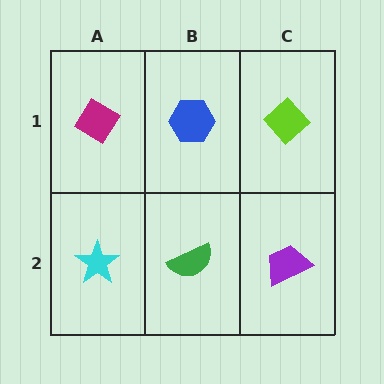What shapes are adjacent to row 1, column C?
A purple trapezoid (row 2, column C), a blue hexagon (row 1, column B).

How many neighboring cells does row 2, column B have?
3.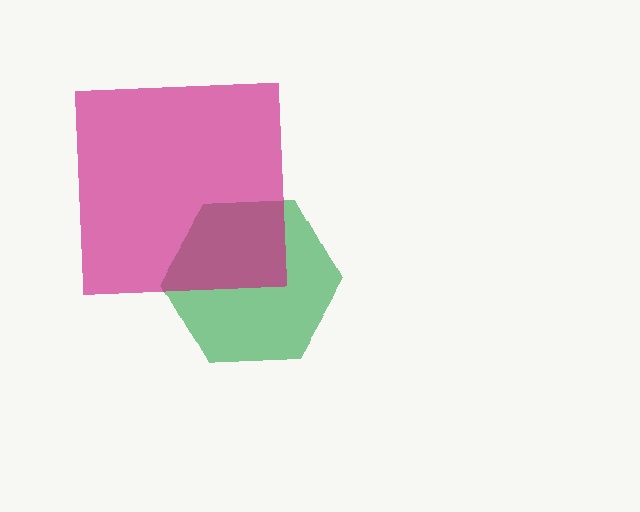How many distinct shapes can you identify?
There are 2 distinct shapes: a green hexagon, a magenta square.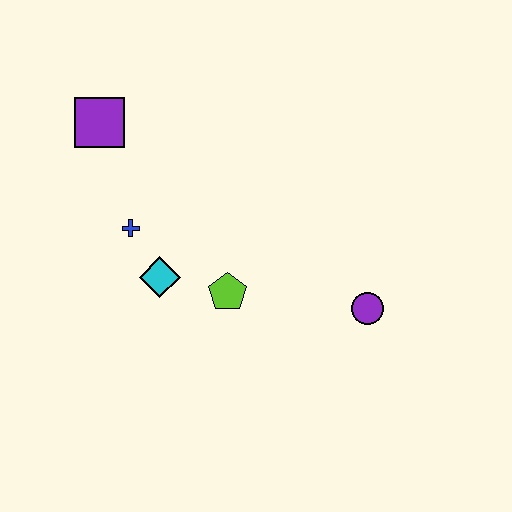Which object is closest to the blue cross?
The cyan diamond is closest to the blue cross.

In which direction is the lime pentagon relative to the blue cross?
The lime pentagon is to the right of the blue cross.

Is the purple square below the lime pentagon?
No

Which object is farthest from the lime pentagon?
The purple square is farthest from the lime pentagon.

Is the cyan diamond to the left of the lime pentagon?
Yes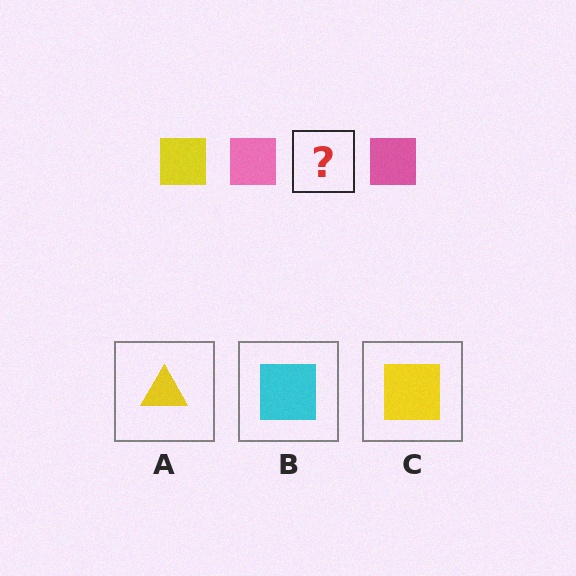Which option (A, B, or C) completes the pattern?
C.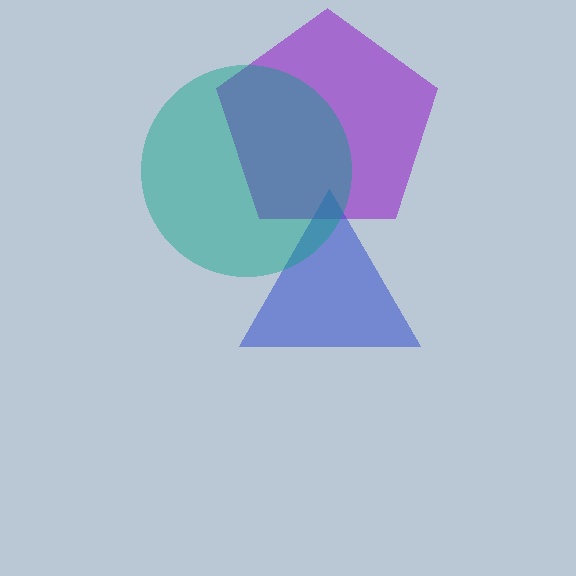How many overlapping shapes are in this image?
There are 3 overlapping shapes in the image.